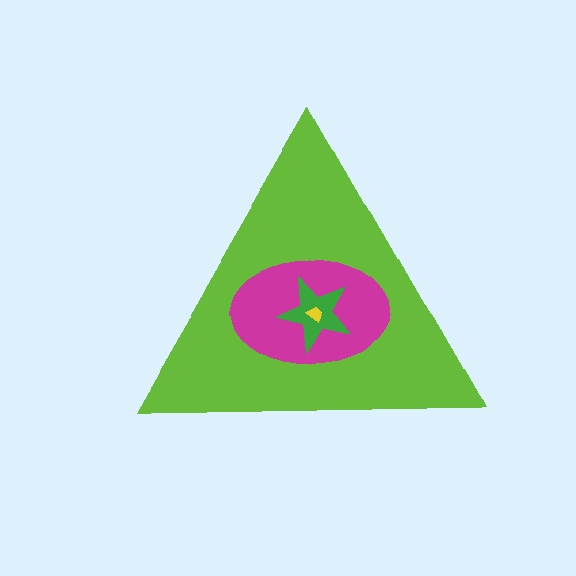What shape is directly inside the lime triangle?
The magenta ellipse.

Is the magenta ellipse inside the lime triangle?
Yes.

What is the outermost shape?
The lime triangle.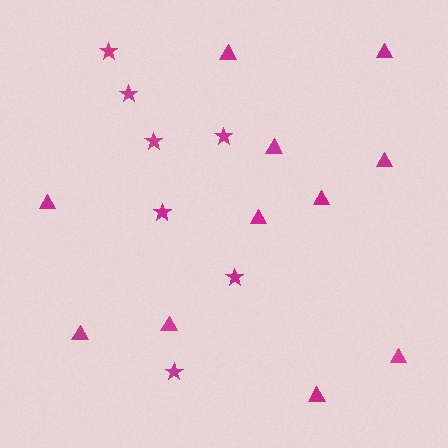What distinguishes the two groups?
There are 2 groups: one group of stars (7) and one group of triangles (11).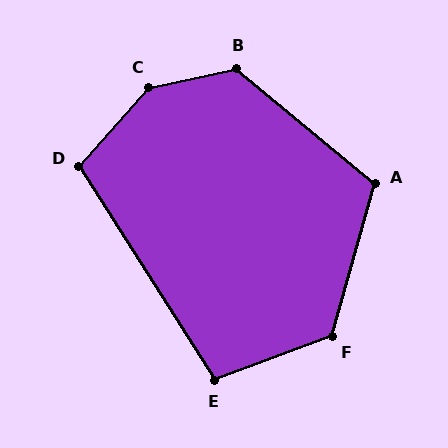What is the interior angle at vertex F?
Approximately 126 degrees (obtuse).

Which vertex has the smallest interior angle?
E, at approximately 102 degrees.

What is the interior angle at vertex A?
Approximately 114 degrees (obtuse).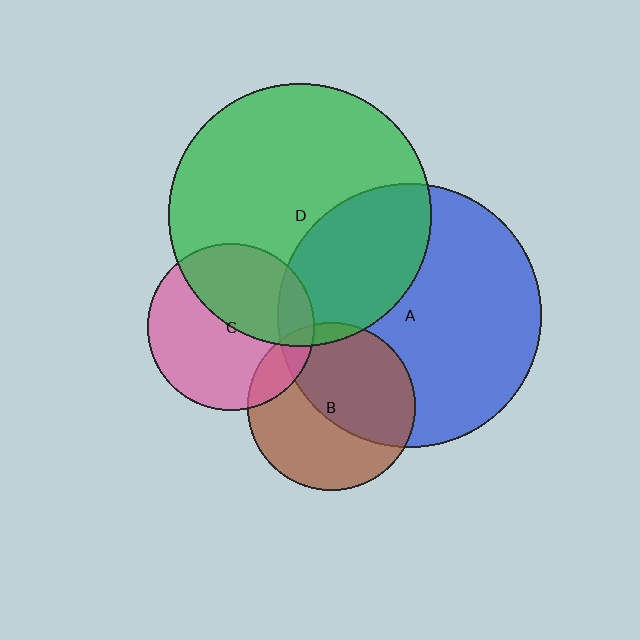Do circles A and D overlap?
Yes.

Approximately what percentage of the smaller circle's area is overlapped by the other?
Approximately 30%.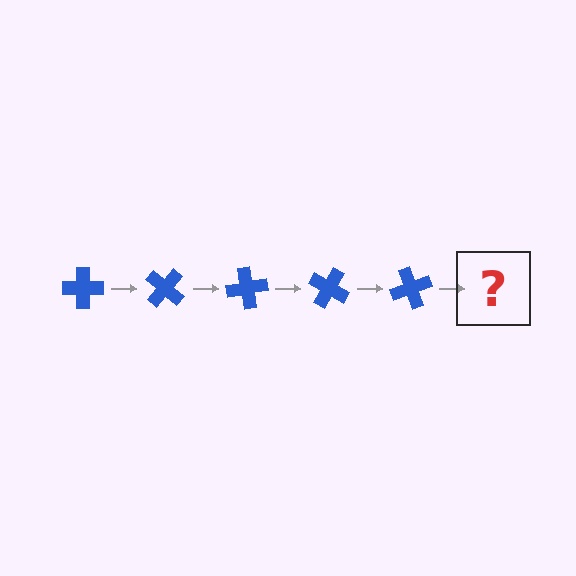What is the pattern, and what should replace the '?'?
The pattern is that the cross rotates 40 degrees each step. The '?' should be a blue cross rotated 200 degrees.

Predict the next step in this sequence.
The next step is a blue cross rotated 200 degrees.